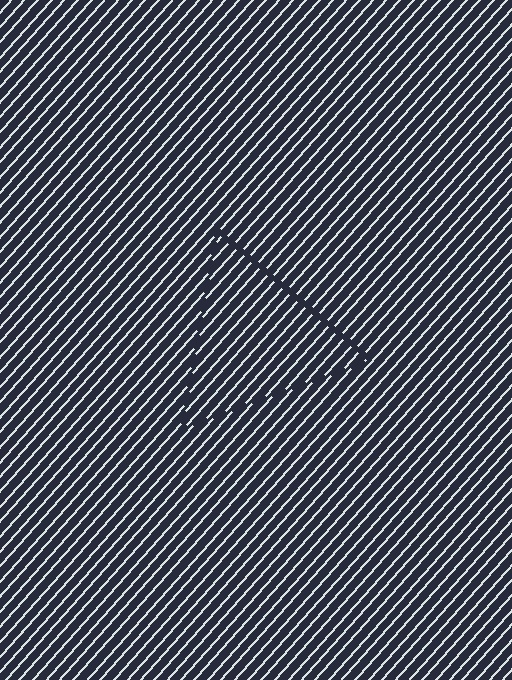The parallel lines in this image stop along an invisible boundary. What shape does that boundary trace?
An illusory triangle. The interior of the shape contains the same grating, shifted by half a period — the contour is defined by the phase discontinuity where line-ends from the inner and outer gratings abut.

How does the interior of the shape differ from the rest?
The interior of the shape contains the same grating, shifted by half a period — the contour is defined by the phase discontinuity where line-ends from the inner and outer gratings abut.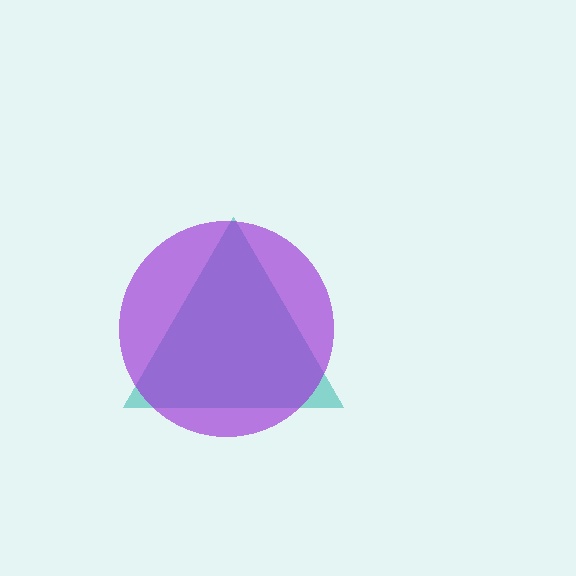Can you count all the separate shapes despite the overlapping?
Yes, there are 2 separate shapes.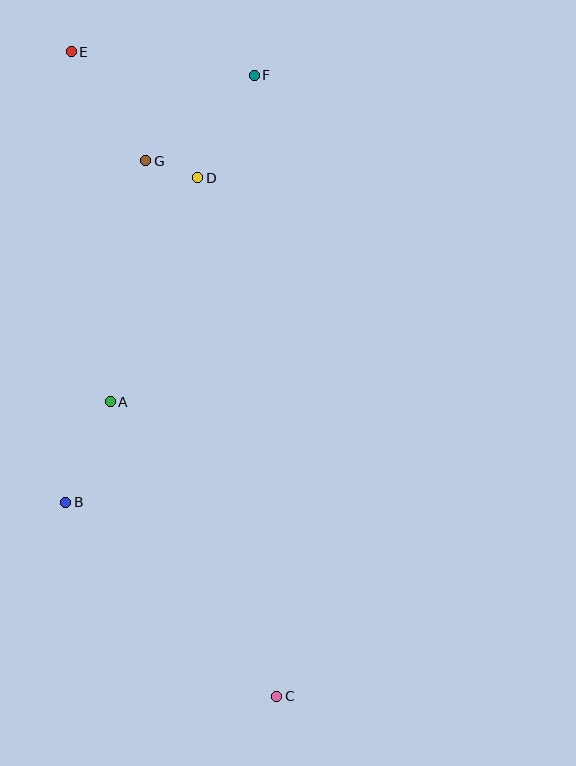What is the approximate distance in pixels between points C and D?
The distance between C and D is approximately 525 pixels.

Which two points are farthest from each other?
Points C and E are farthest from each other.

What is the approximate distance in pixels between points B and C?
The distance between B and C is approximately 287 pixels.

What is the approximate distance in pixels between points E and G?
The distance between E and G is approximately 132 pixels.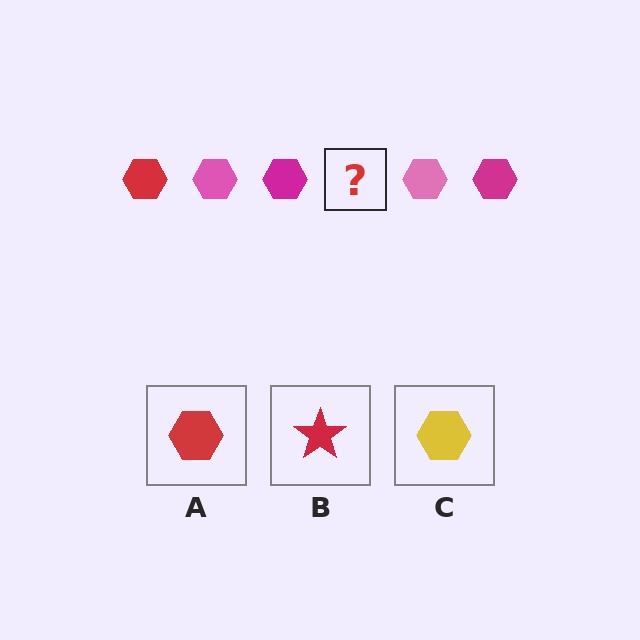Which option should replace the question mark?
Option A.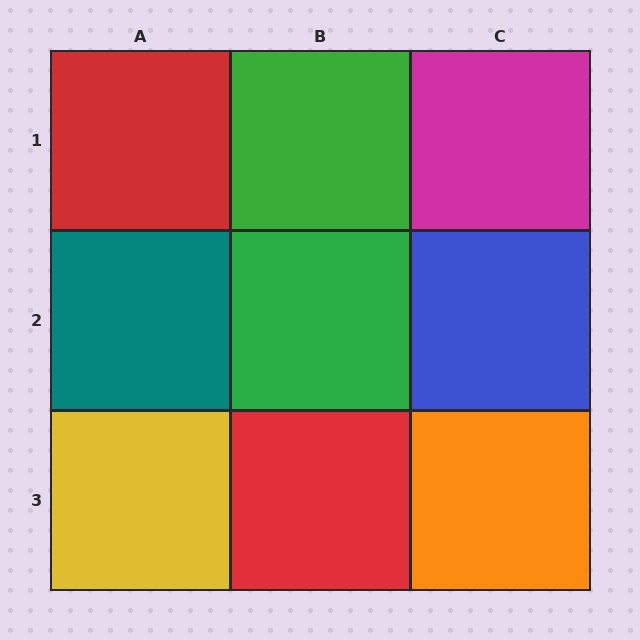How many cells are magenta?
1 cell is magenta.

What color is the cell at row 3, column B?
Red.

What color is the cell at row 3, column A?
Yellow.